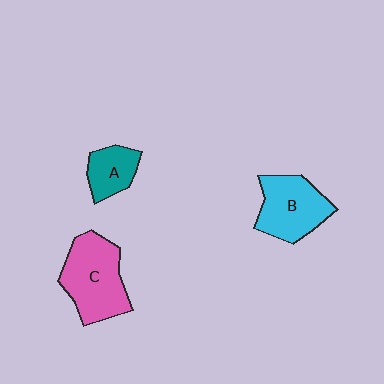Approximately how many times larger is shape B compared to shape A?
Approximately 1.7 times.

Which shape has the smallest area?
Shape A (teal).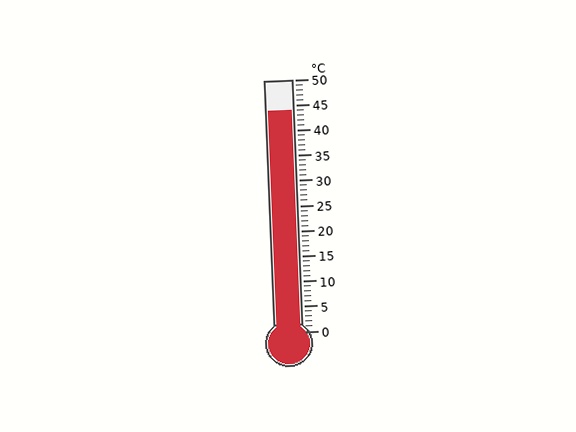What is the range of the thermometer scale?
The thermometer scale ranges from 0°C to 50°C.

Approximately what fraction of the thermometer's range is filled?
The thermometer is filled to approximately 90% of its range.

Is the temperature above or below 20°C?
The temperature is above 20°C.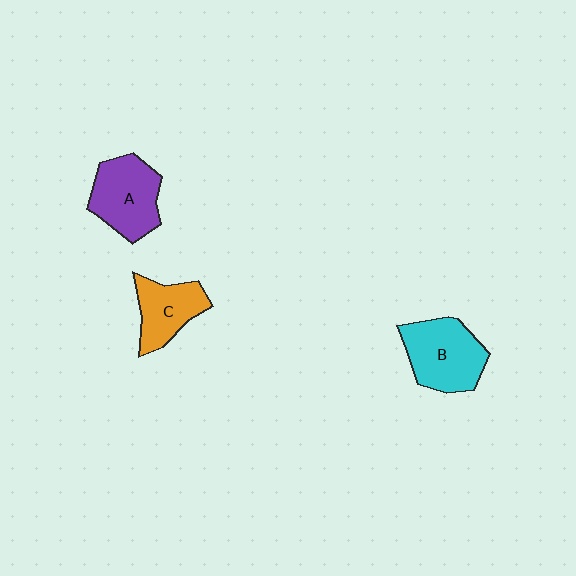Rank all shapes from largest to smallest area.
From largest to smallest: B (cyan), A (purple), C (orange).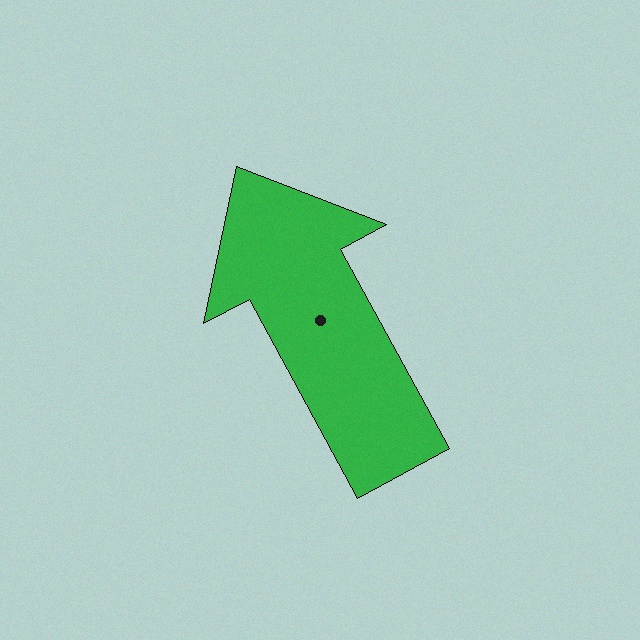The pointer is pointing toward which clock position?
Roughly 11 o'clock.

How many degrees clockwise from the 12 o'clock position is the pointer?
Approximately 331 degrees.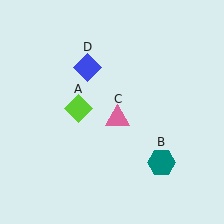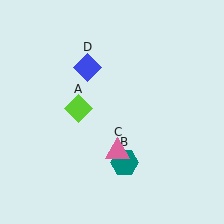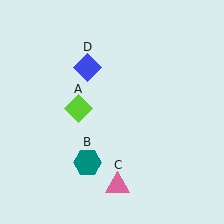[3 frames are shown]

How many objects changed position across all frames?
2 objects changed position: teal hexagon (object B), pink triangle (object C).